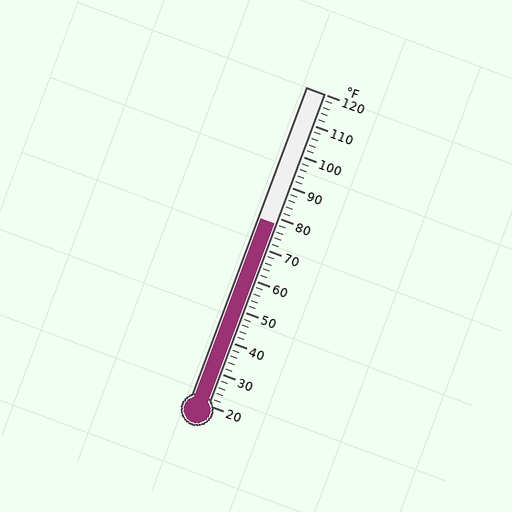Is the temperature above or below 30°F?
The temperature is above 30°F.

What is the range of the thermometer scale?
The thermometer scale ranges from 20°F to 120°F.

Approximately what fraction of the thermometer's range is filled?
The thermometer is filled to approximately 60% of its range.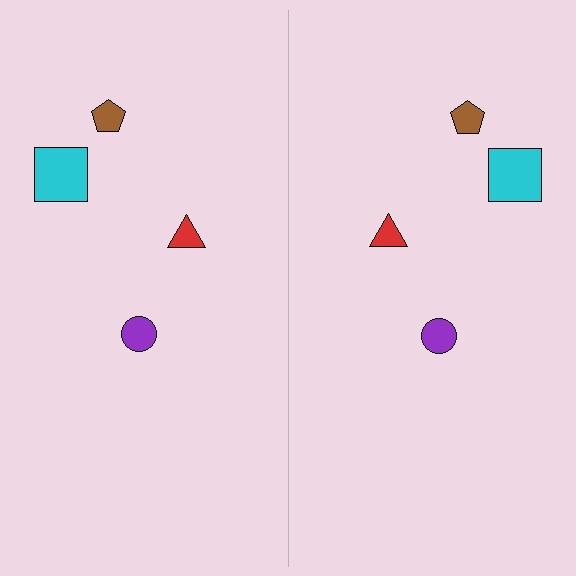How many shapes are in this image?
There are 8 shapes in this image.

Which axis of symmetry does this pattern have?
The pattern has a vertical axis of symmetry running through the center of the image.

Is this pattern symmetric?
Yes, this pattern has bilateral (reflection) symmetry.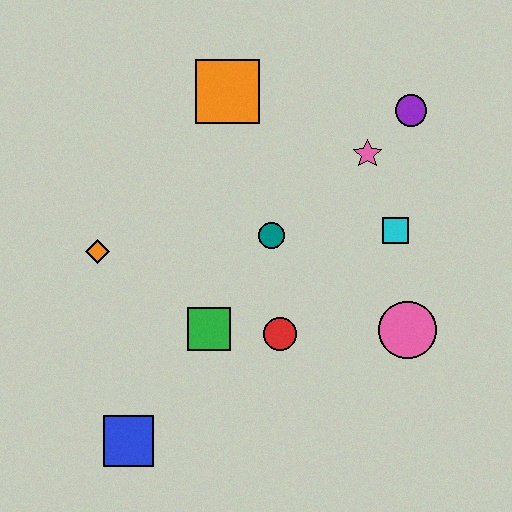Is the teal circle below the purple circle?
Yes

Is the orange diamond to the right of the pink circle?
No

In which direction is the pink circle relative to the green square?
The pink circle is to the right of the green square.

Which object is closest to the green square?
The red circle is closest to the green square.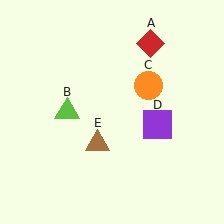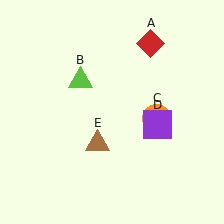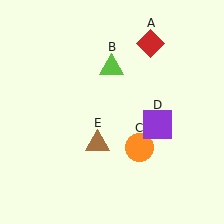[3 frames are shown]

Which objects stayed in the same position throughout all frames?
Red diamond (object A) and purple square (object D) and brown triangle (object E) remained stationary.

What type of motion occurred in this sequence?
The lime triangle (object B), orange circle (object C) rotated clockwise around the center of the scene.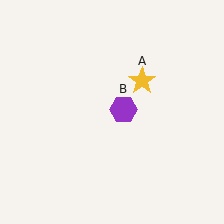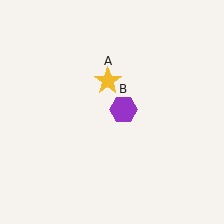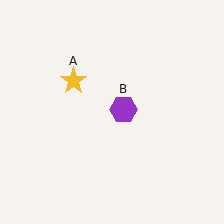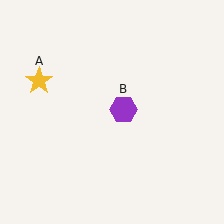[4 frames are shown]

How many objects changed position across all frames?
1 object changed position: yellow star (object A).